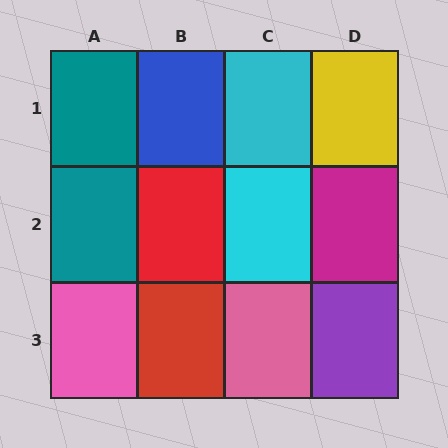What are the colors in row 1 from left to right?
Teal, blue, cyan, yellow.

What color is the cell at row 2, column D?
Magenta.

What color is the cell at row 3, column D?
Purple.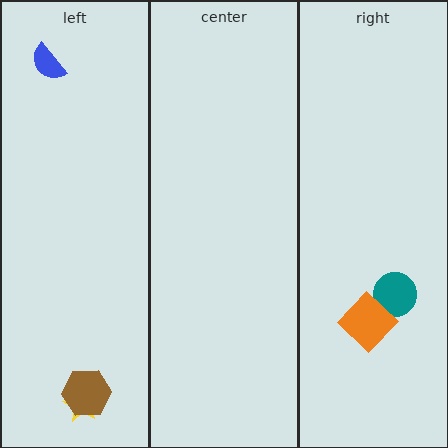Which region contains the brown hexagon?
The left region.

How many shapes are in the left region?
3.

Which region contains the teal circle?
The right region.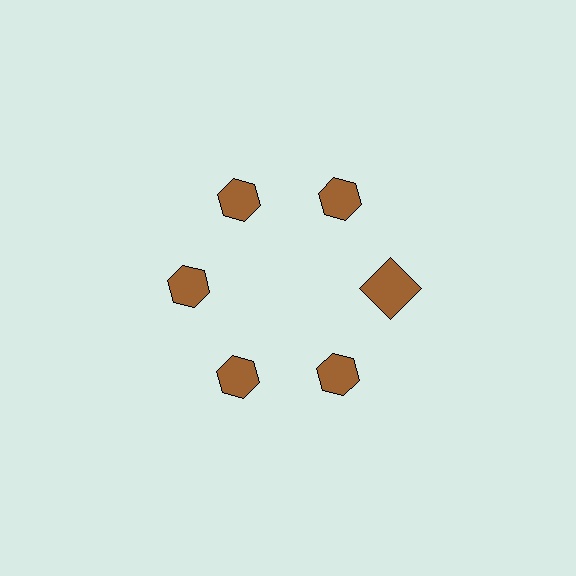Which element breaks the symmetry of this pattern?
The brown square at roughly the 3 o'clock position breaks the symmetry. All other shapes are brown hexagons.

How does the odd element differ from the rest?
It has a different shape: square instead of hexagon.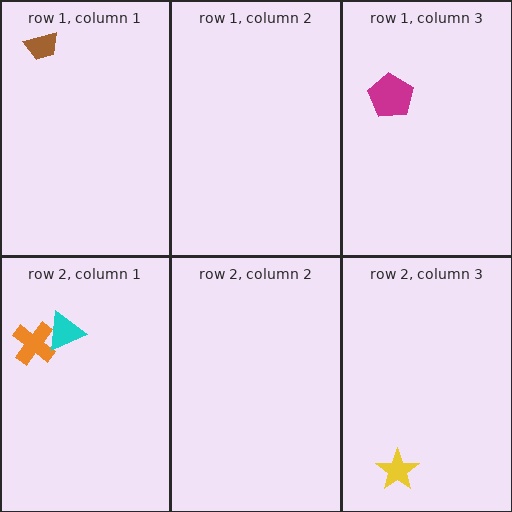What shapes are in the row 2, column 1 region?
The orange cross, the cyan triangle.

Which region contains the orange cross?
The row 2, column 1 region.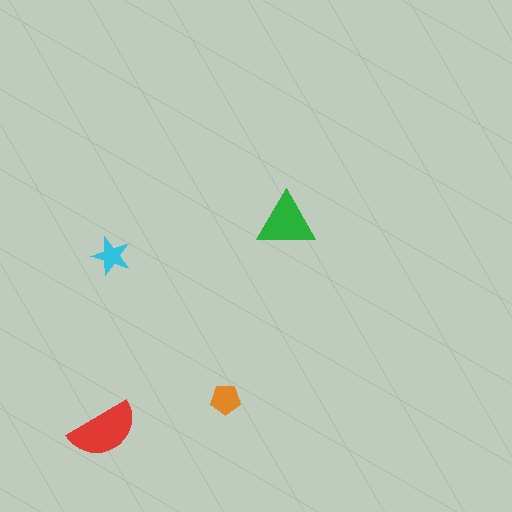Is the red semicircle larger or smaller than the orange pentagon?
Larger.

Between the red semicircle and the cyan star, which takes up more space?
The red semicircle.